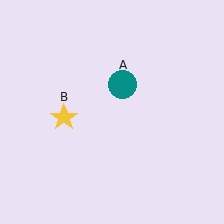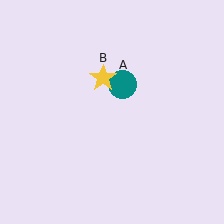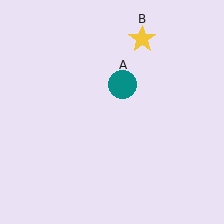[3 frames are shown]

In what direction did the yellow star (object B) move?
The yellow star (object B) moved up and to the right.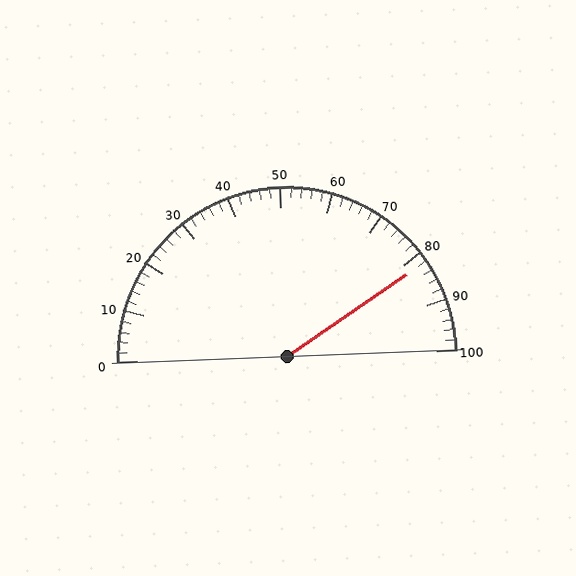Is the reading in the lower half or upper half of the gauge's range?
The reading is in the upper half of the range (0 to 100).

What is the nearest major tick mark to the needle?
The nearest major tick mark is 80.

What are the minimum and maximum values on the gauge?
The gauge ranges from 0 to 100.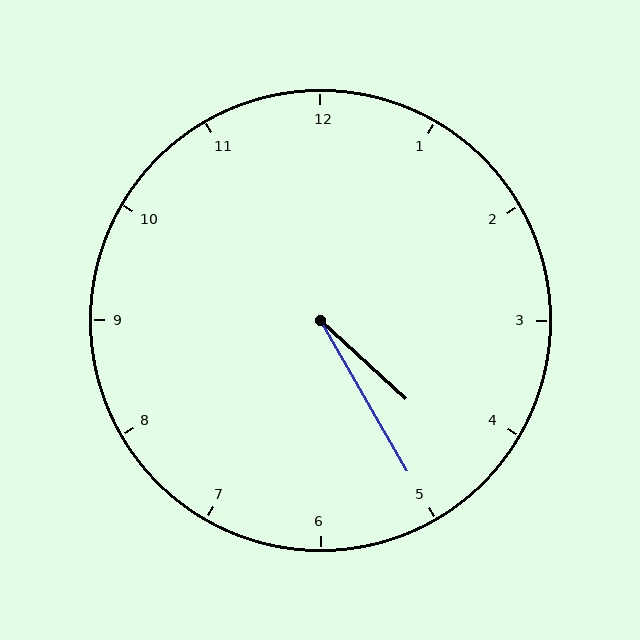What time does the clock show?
4:25.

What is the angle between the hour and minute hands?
Approximately 18 degrees.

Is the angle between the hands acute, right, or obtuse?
It is acute.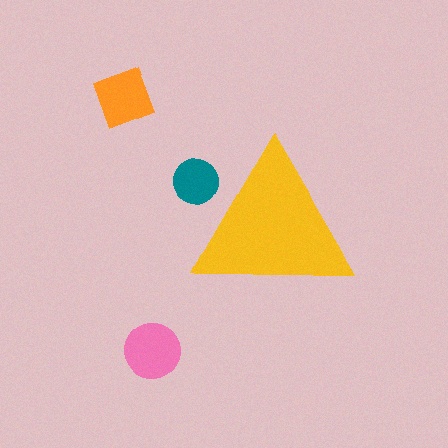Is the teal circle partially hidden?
Yes, the teal circle is partially hidden behind the yellow triangle.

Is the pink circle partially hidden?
No, the pink circle is fully visible.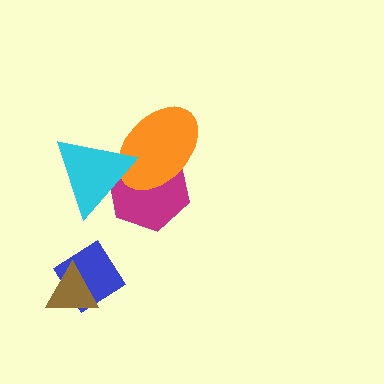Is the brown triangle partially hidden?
No, no other shape covers it.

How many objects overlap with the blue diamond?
1 object overlaps with the blue diamond.